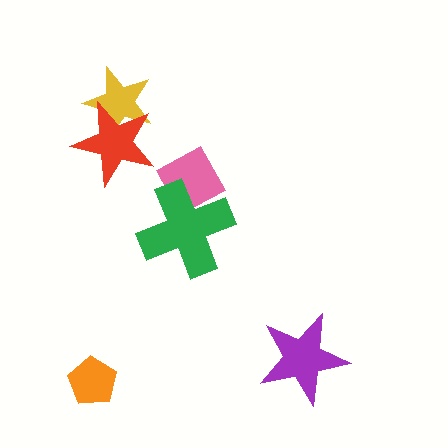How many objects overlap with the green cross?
1 object overlaps with the green cross.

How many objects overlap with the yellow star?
1 object overlaps with the yellow star.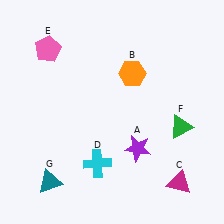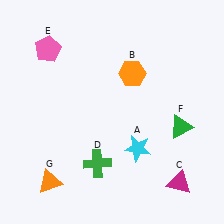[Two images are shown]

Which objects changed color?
A changed from purple to cyan. D changed from cyan to green. G changed from teal to orange.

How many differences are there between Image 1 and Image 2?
There are 3 differences between the two images.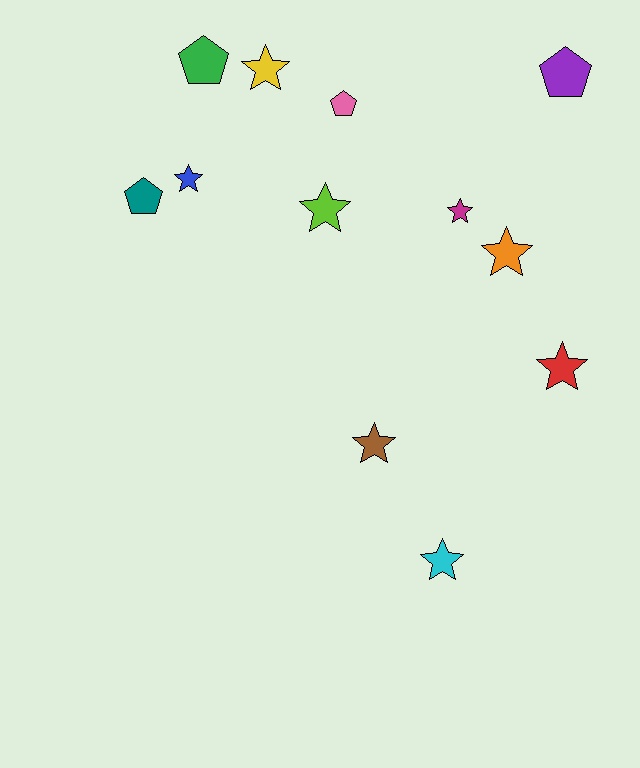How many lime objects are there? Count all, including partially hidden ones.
There is 1 lime object.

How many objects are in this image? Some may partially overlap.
There are 12 objects.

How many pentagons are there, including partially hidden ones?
There are 4 pentagons.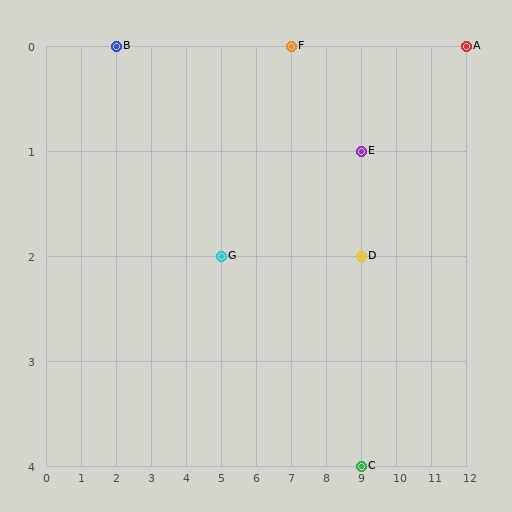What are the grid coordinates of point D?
Point D is at grid coordinates (9, 2).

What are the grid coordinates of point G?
Point G is at grid coordinates (5, 2).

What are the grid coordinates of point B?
Point B is at grid coordinates (2, 0).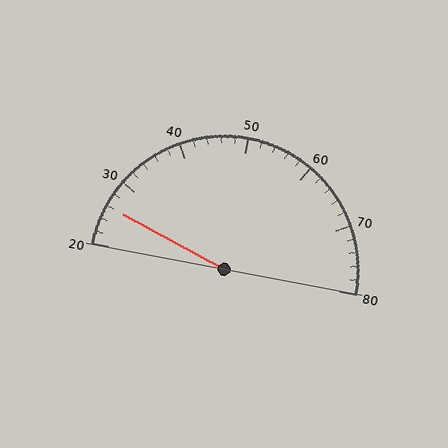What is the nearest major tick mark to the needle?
The nearest major tick mark is 30.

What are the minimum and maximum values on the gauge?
The gauge ranges from 20 to 80.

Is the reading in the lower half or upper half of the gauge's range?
The reading is in the lower half of the range (20 to 80).